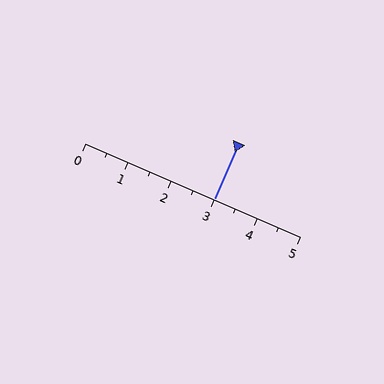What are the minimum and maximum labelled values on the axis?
The axis runs from 0 to 5.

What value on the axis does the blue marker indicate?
The marker indicates approximately 3.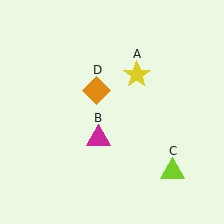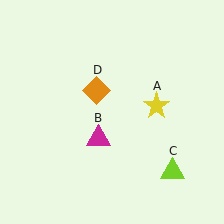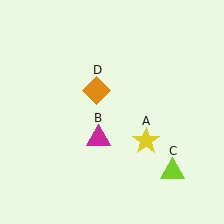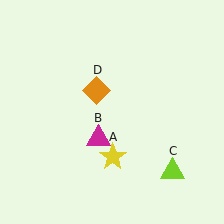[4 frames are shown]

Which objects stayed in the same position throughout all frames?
Magenta triangle (object B) and lime triangle (object C) and orange diamond (object D) remained stationary.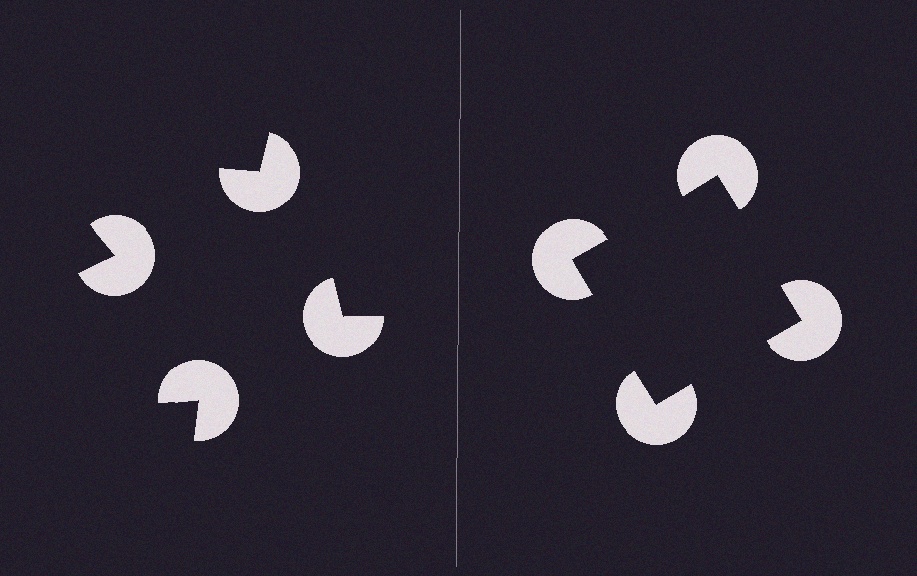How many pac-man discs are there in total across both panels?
8 — 4 on each side.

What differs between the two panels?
The pac-man discs are positioned identically on both sides; only the wedge orientations differ. On the right they align to a square; on the left they are misaligned.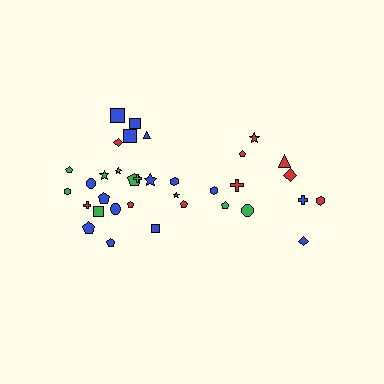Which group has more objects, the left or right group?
The left group.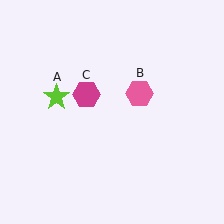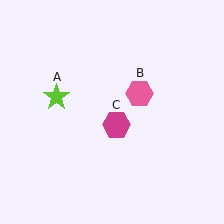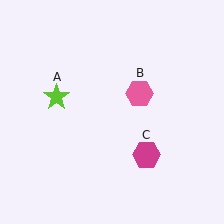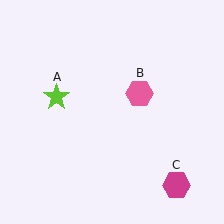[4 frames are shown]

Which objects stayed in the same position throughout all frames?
Lime star (object A) and pink hexagon (object B) remained stationary.